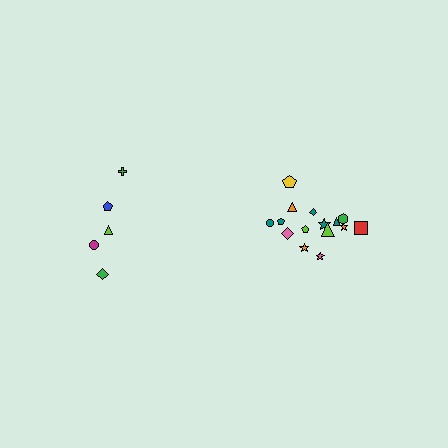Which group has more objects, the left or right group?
The right group.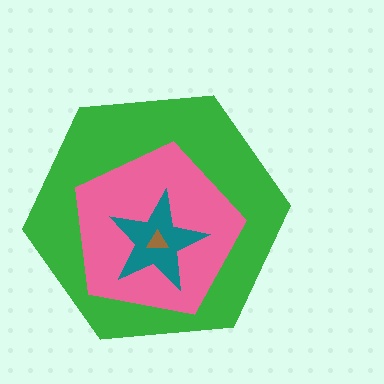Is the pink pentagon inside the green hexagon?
Yes.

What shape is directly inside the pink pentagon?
The teal star.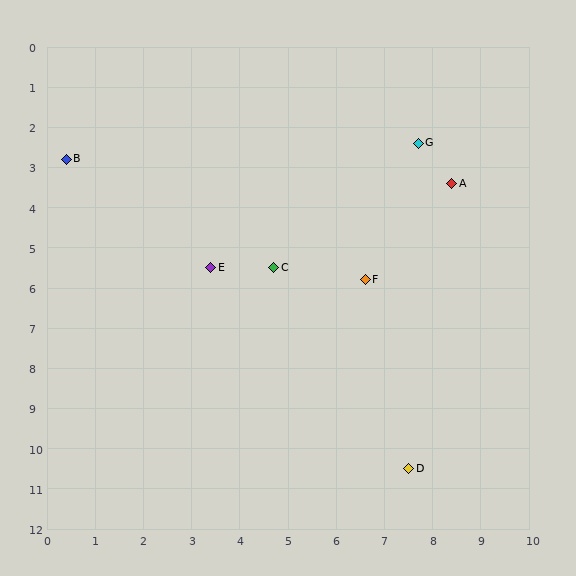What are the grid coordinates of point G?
Point G is at approximately (7.7, 2.4).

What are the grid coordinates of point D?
Point D is at approximately (7.5, 10.5).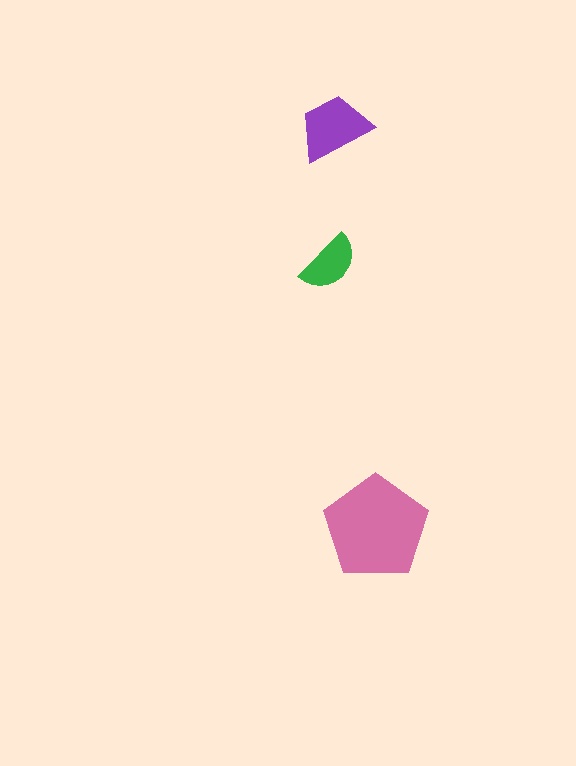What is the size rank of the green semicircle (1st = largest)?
3rd.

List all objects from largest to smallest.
The pink pentagon, the purple trapezoid, the green semicircle.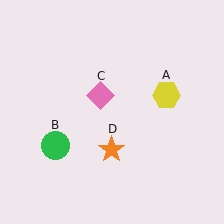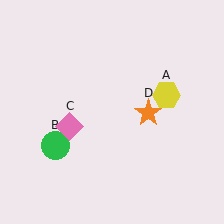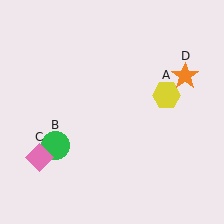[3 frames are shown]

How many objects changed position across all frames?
2 objects changed position: pink diamond (object C), orange star (object D).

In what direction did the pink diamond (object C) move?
The pink diamond (object C) moved down and to the left.